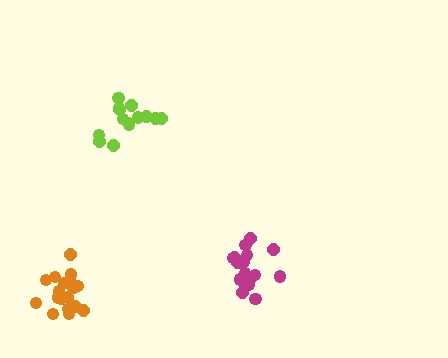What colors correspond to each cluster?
The clusters are colored: orange, lime, magenta.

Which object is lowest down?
The orange cluster is bottommost.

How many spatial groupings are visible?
There are 3 spatial groupings.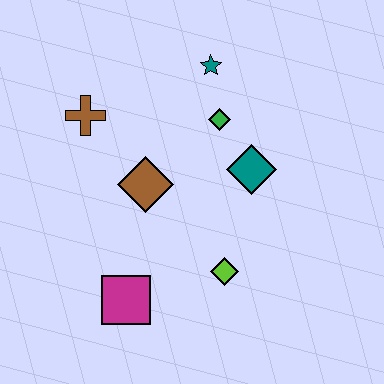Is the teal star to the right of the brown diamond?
Yes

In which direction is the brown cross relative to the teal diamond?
The brown cross is to the left of the teal diamond.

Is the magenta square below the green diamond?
Yes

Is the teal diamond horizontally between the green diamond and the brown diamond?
No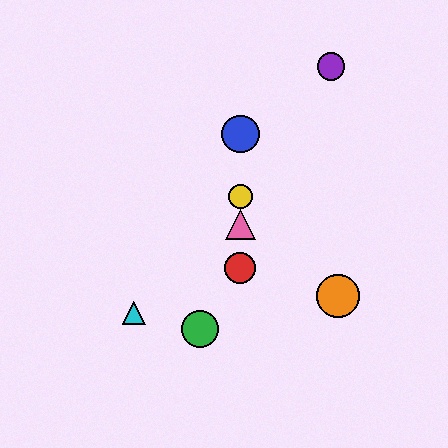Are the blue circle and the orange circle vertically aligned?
No, the blue circle is at x≈240 and the orange circle is at x≈338.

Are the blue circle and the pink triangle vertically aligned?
Yes, both are at x≈240.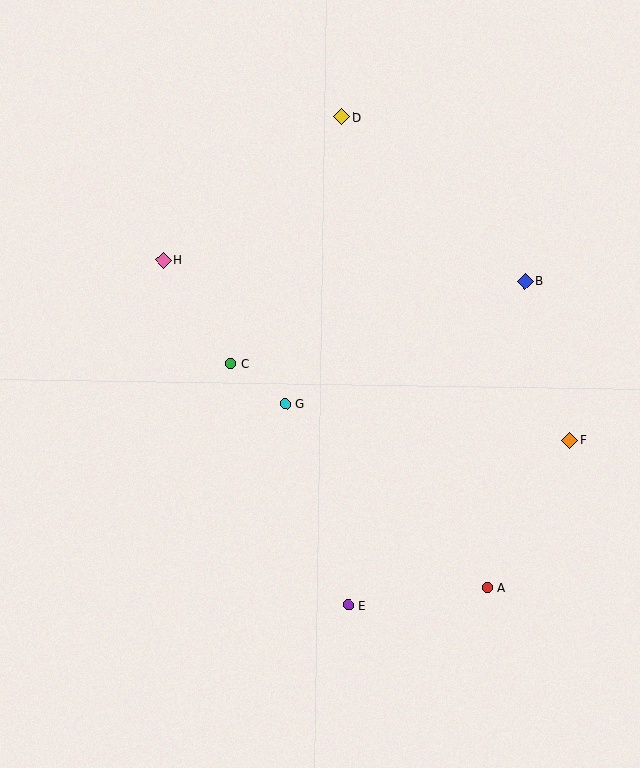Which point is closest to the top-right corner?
Point B is closest to the top-right corner.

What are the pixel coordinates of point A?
Point A is at (487, 587).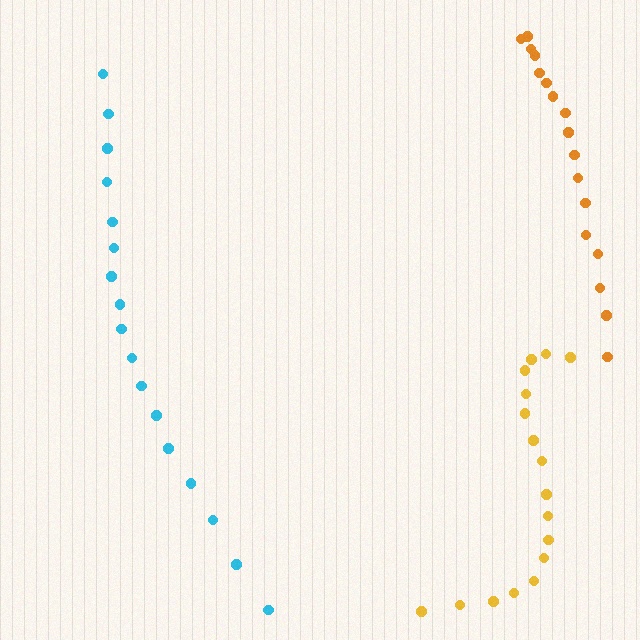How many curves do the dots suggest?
There are 3 distinct paths.